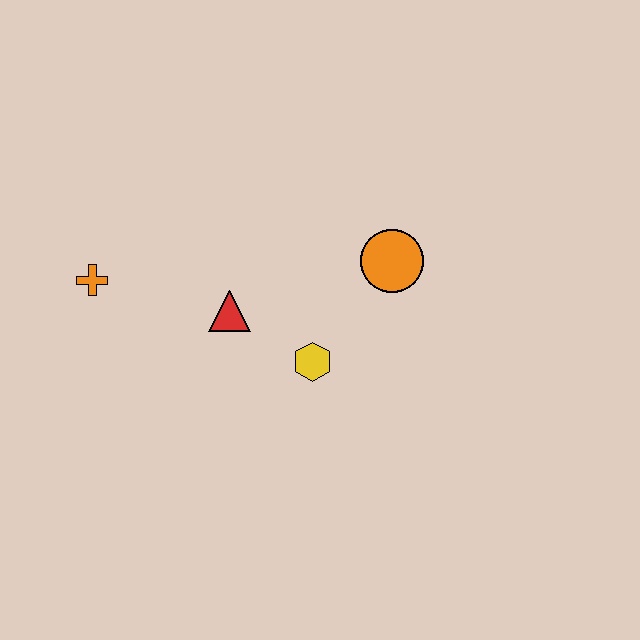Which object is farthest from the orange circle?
The orange cross is farthest from the orange circle.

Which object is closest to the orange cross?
The red triangle is closest to the orange cross.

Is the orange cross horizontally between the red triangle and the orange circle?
No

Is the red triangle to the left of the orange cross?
No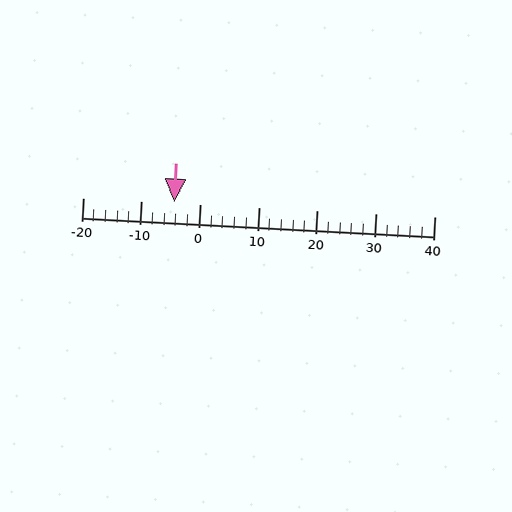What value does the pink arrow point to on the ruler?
The pink arrow points to approximately -4.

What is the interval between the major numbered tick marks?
The major tick marks are spaced 10 units apart.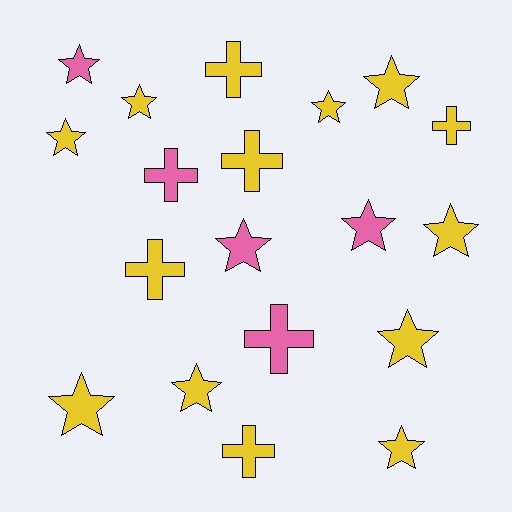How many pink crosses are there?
There are 2 pink crosses.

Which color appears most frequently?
Yellow, with 14 objects.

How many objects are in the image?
There are 19 objects.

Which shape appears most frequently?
Star, with 12 objects.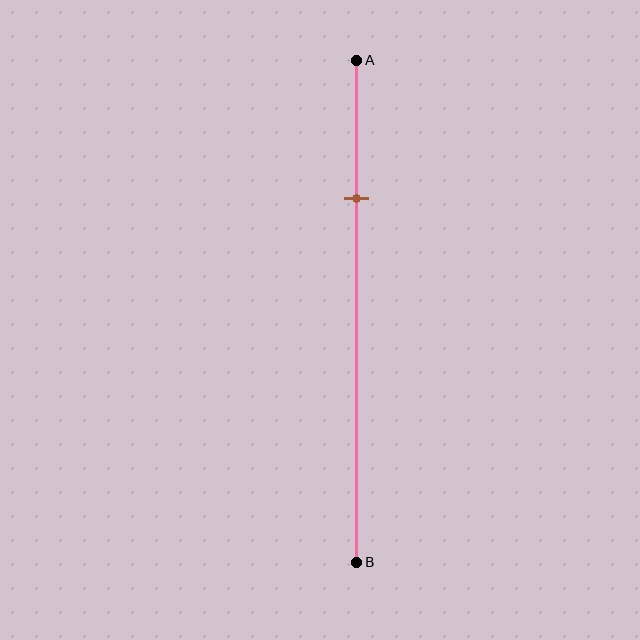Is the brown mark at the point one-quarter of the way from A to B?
Yes, the mark is approximately at the one-quarter point.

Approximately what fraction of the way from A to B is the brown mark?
The brown mark is approximately 25% of the way from A to B.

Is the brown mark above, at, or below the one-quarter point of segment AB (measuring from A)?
The brown mark is approximately at the one-quarter point of segment AB.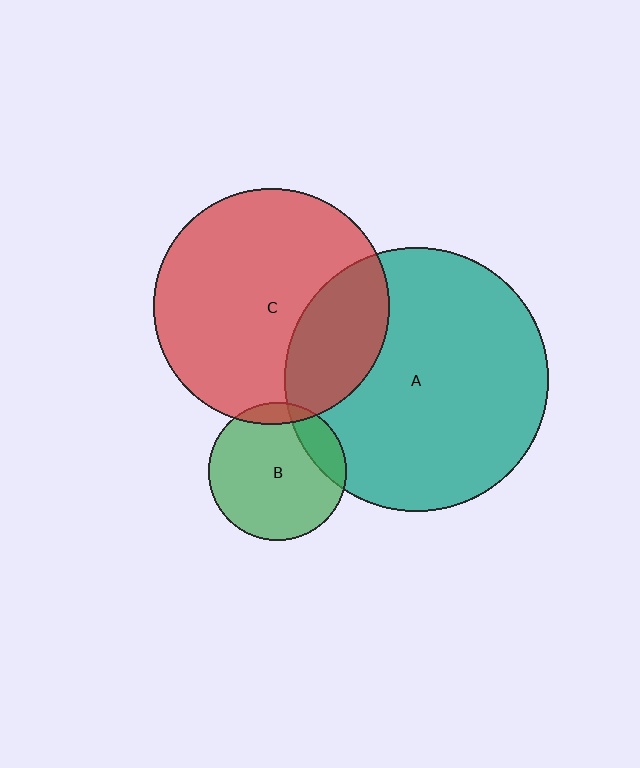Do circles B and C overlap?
Yes.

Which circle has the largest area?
Circle A (teal).